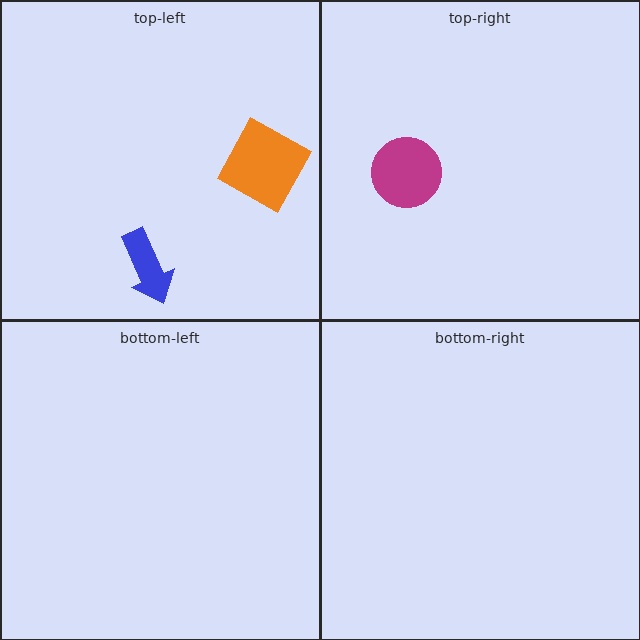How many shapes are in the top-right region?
1.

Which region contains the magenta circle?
The top-right region.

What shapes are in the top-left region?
The blue arrow, the orange square.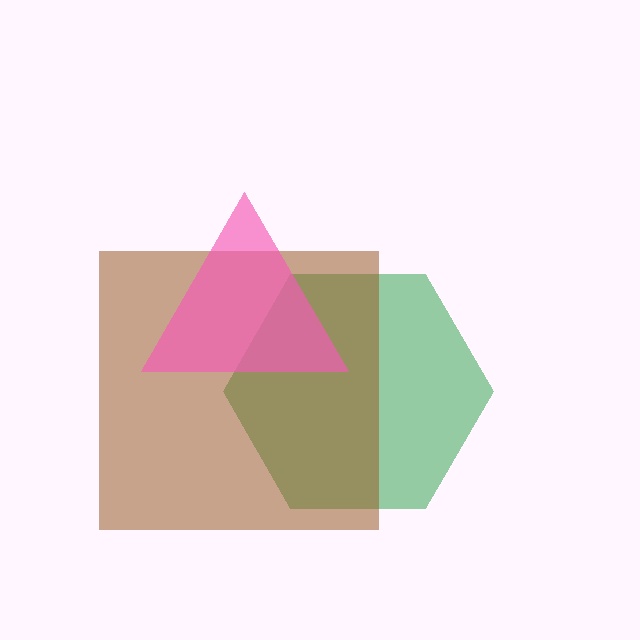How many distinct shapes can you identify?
There are 3 distinct shapes: a green hexagon, a brown square, a pink triangle.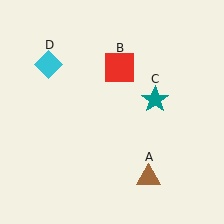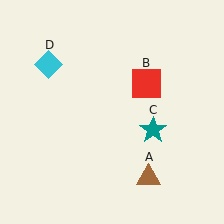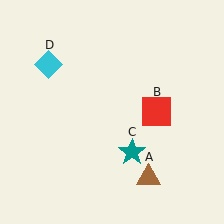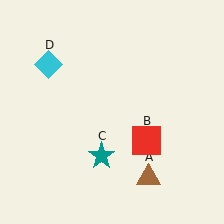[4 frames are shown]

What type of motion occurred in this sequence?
The red square (object B), teal star (object C) rotated clockwise around the center of the scene.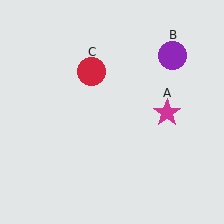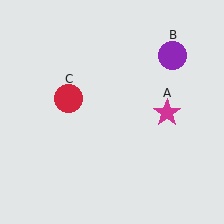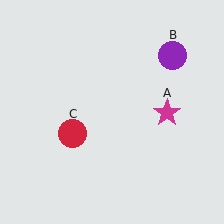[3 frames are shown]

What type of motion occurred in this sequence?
The red circle (object C) rotated counterclockwise around the center of the scene.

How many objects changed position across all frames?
1 object changed position: red circle (object C).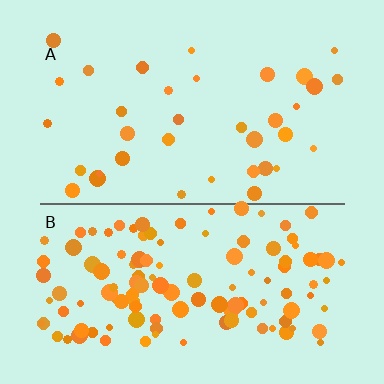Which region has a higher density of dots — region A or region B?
B (the bottom).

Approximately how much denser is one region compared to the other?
Approximately 3.4× — region B over region A.